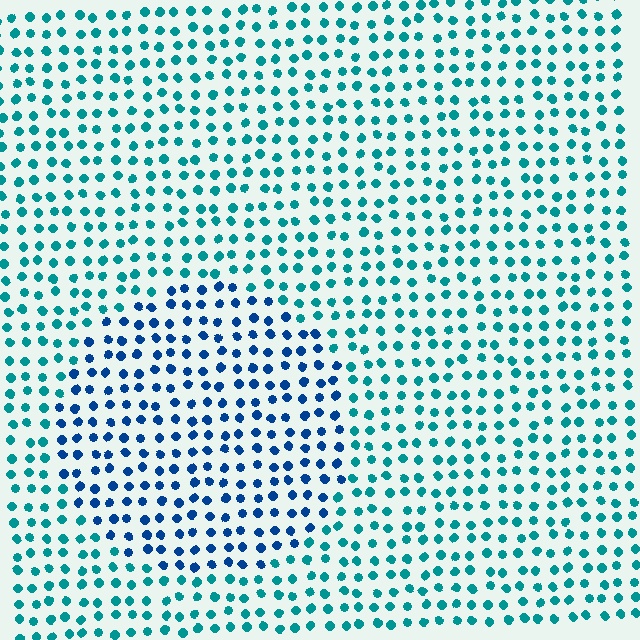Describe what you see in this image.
The image is filled with small teal elements in a uniform arrangement. A circle-shaped region is visible where the elements are tinted to a slightly different hue, forming a subtle color boundary.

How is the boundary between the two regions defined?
The boundary is defined purely by a slight shift in hue (about 35 degrees). Spacing, size, and orientation are identical on both sides.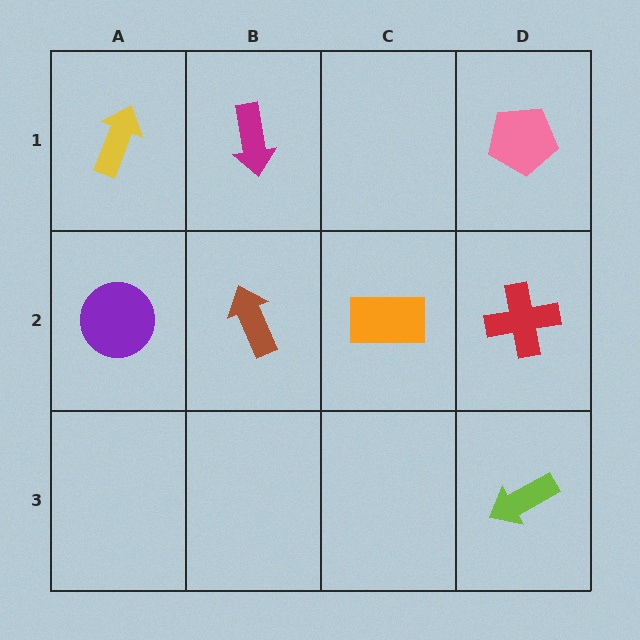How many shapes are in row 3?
1 shape.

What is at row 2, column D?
A red cross.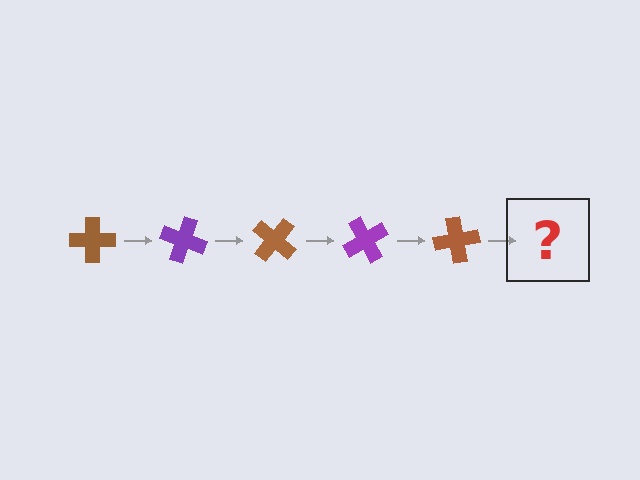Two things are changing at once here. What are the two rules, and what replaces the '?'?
The two rules are that it rotates 20 degrees each step and the color cycles through brown and purple. The '?' should be a purple cross, rotated 100 degrees from the start.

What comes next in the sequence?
The next element should be a purple cross, rotated 100 degrees from the start.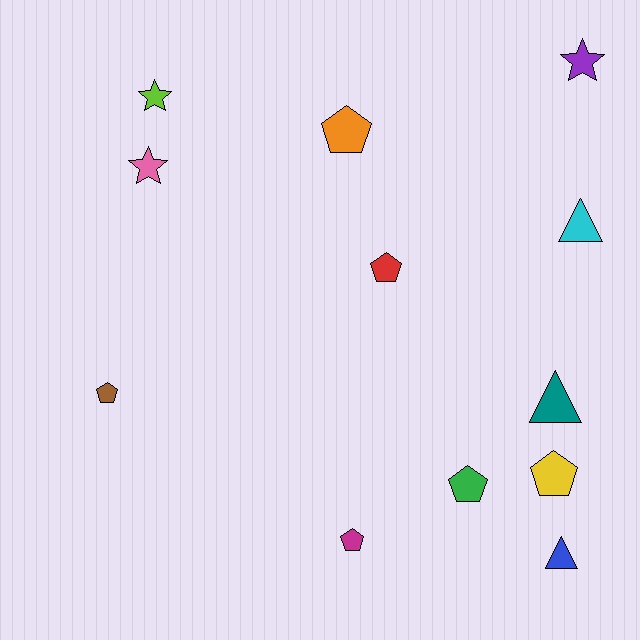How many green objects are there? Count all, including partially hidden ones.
There is 1 green object.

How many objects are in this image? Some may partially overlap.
There are 12 objects.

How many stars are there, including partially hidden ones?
There are 3 stars.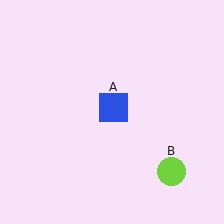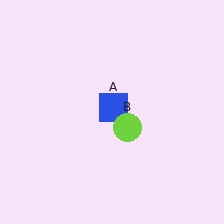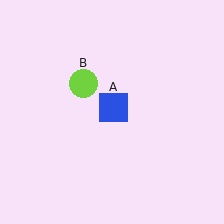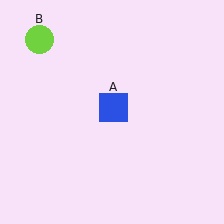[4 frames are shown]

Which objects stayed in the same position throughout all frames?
Blue square (object A) remained stationary.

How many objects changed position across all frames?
1 object changed position: lime circle (object B).